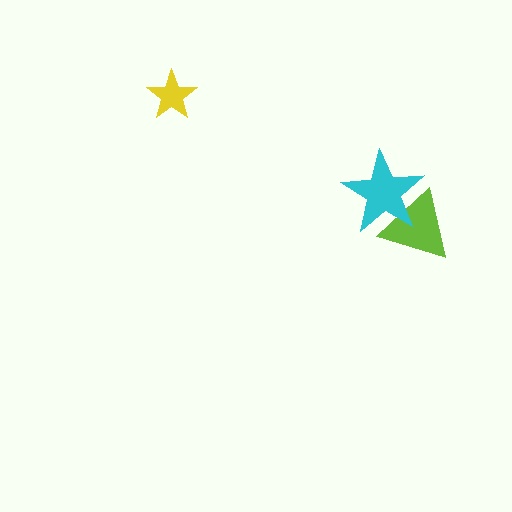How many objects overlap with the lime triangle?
1 object overlaps with the lime triangle.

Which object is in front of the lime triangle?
The cyan star is in front of the lime triangle.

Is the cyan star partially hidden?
No, no other shape covers it.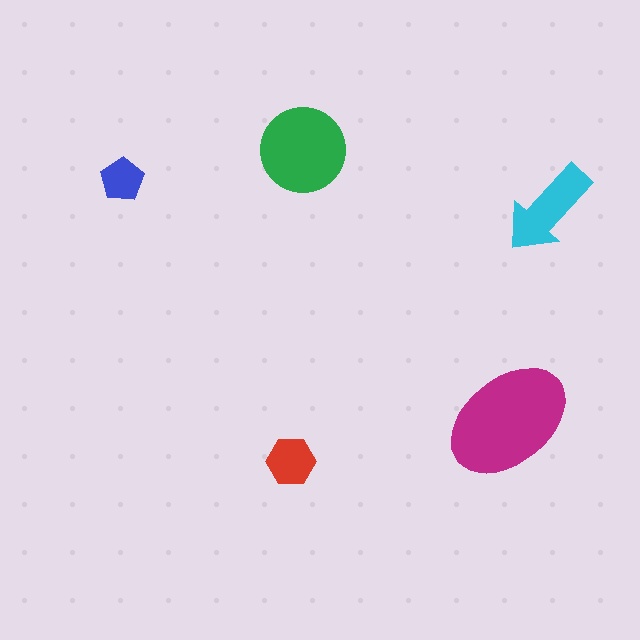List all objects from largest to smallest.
The magenta ellipse, the green circle, the cyan arrow, the red hexagon, the blue pentagon.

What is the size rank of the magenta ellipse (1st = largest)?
1st.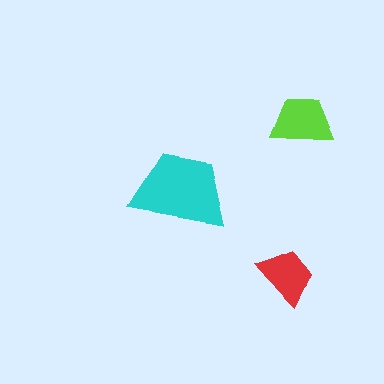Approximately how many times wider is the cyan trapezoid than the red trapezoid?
About 1.5 times wider.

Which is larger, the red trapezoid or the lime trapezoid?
The lime one.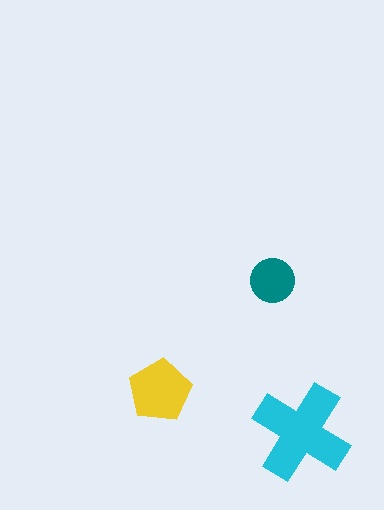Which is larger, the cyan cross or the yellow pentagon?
The cyan cross.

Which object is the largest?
The cyan cross.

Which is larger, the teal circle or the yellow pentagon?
The yellow pentagon.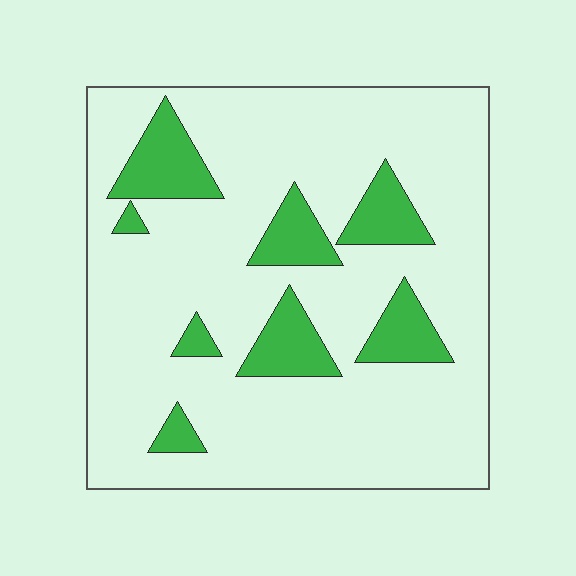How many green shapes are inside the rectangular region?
8.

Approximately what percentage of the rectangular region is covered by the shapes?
Approximately 15%.